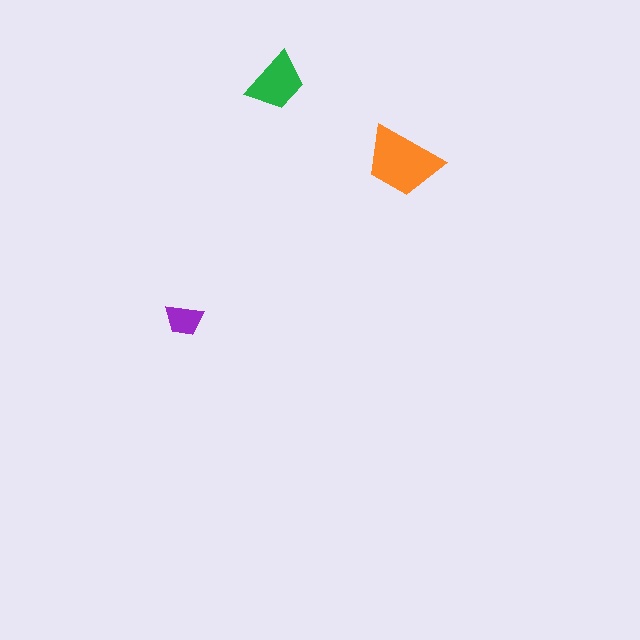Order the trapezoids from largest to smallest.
the orange one, the green one, the purple one.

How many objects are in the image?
There are 3 objects in the image.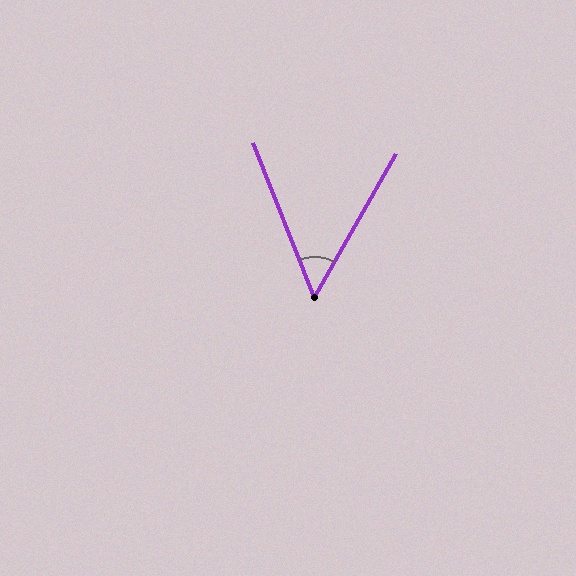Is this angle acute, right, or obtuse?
It is acute.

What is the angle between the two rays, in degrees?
Approximately 51 degrees.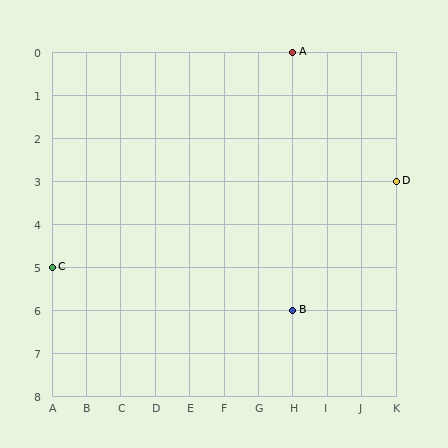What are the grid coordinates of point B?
Point B is at grid coordinates (H, 6).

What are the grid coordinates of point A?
Point A is at grid coordinates (H, 0).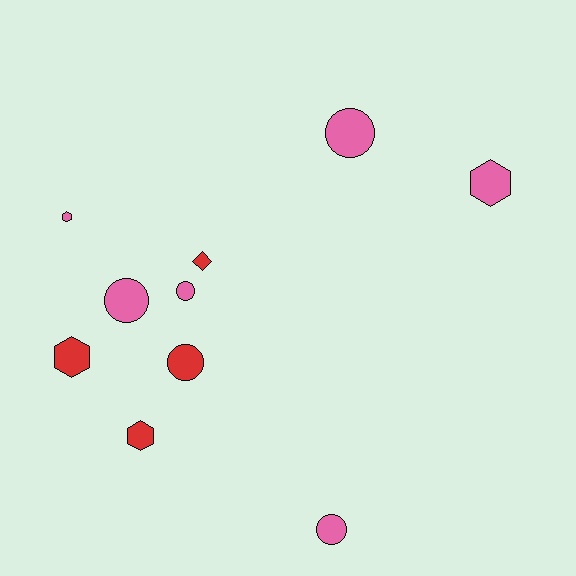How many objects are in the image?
There are 10 objects.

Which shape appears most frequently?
Circle, with 5 objects.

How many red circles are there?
There is 1 red circle.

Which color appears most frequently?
Pink, with 6 objects.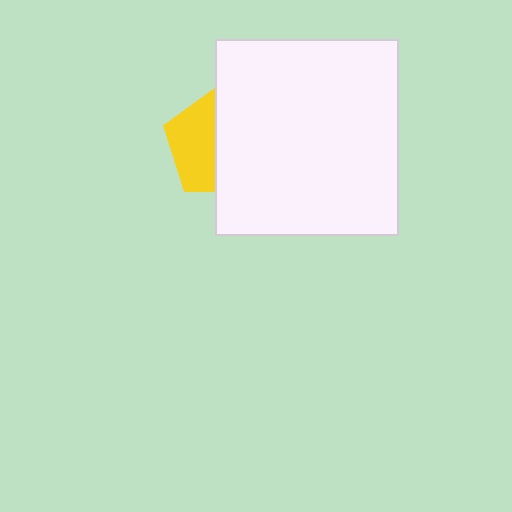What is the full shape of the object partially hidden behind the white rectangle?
The partially hidden object is a yellow pentagon.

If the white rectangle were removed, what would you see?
You would see the complete yellow pentagon.